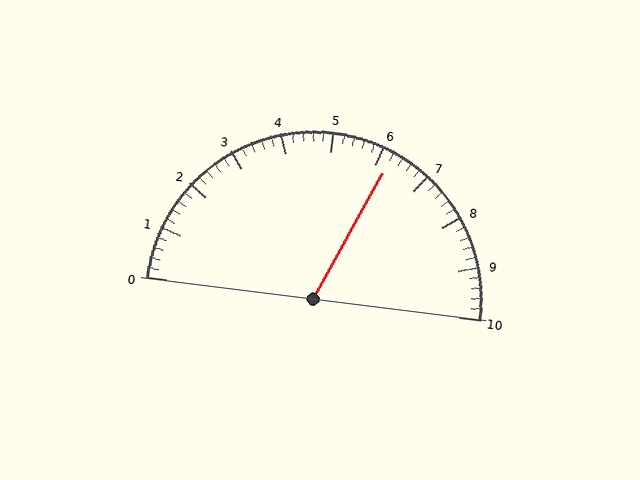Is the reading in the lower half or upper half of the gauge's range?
The reading is in the upper half of the range (0 to 10).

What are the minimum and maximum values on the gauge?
The gauge ranges from 0 to 10.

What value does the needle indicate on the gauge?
The needle indicates approximately 6.2.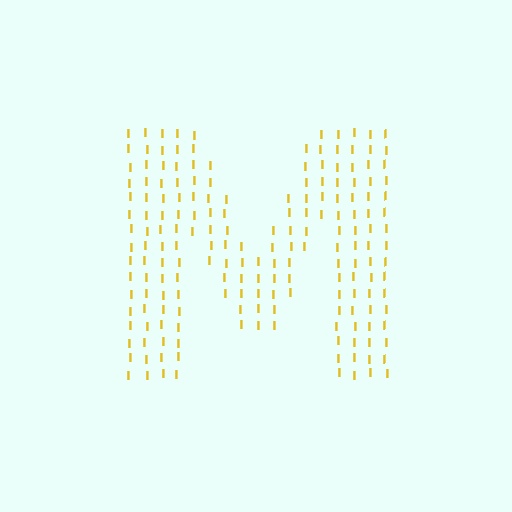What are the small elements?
The small elements are letter I's.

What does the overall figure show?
The overall figure shows the letter M.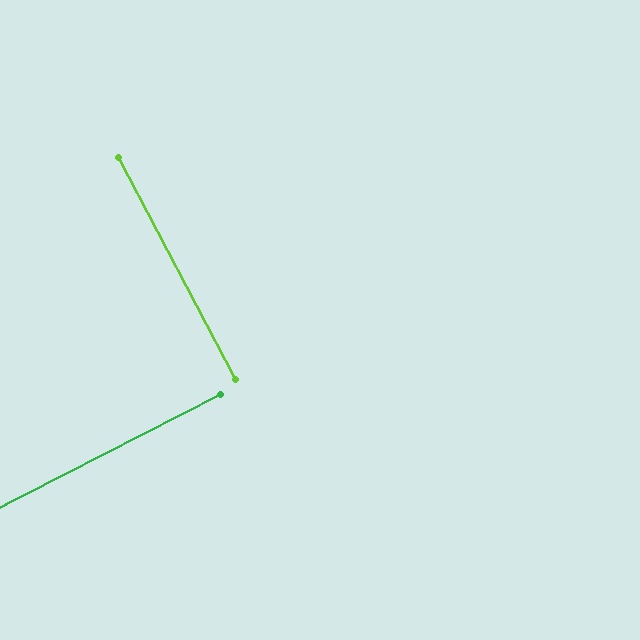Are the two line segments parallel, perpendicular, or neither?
Perpendicular — they meet at approximately 89°.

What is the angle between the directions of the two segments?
Approximately 89 degrees.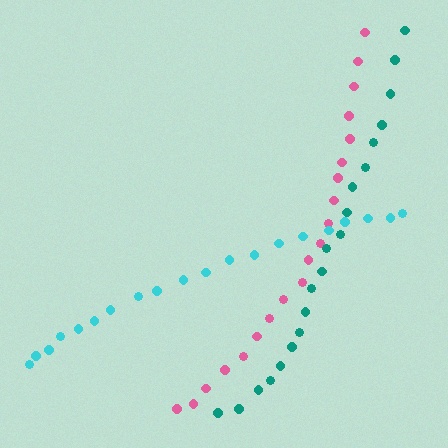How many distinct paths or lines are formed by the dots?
There are 3 distinct paths.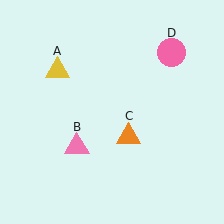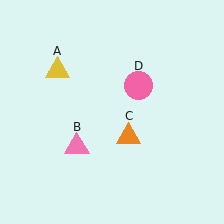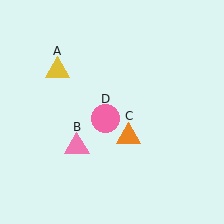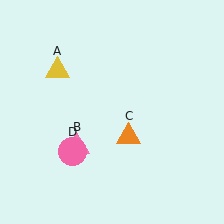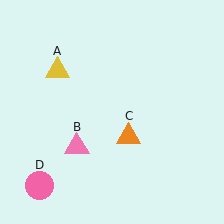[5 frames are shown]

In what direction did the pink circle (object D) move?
The pink circle (object D) moved down and to the left.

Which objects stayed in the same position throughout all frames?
Yellow triangle (object A) and pink triangle (object B) and orange triangle (object C) remained stationary.